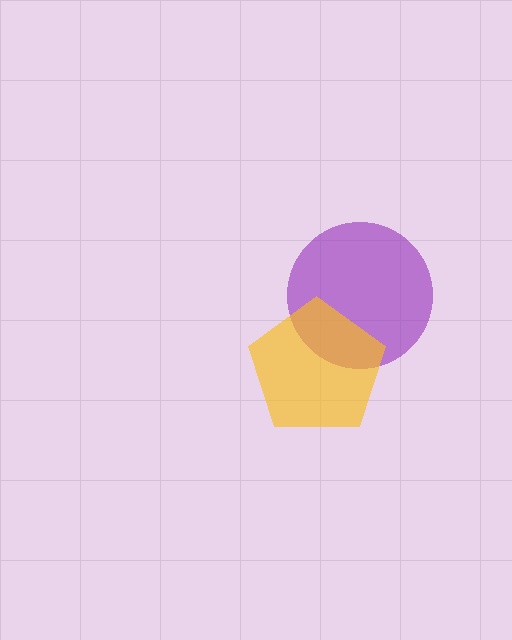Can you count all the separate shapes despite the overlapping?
Yes, there are 2 separate shapes.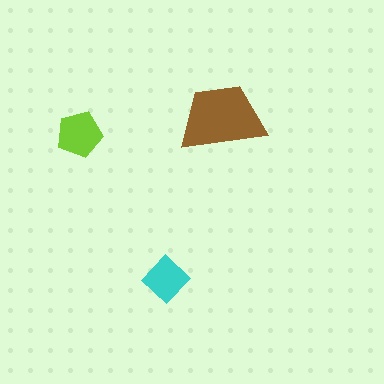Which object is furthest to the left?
The lime pentagon is leftmost.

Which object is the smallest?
The cyan diamond.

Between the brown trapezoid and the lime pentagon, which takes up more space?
The brown trapezoid.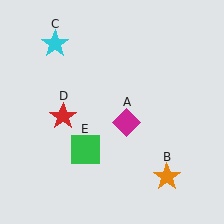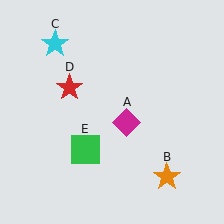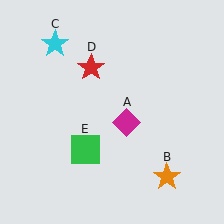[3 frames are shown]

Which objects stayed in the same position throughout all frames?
Magenta diamond (object A) and orange star (object B) and cyan star (object C) and green square (object E) remained stationary.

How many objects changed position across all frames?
1 object changed position: red star (object D).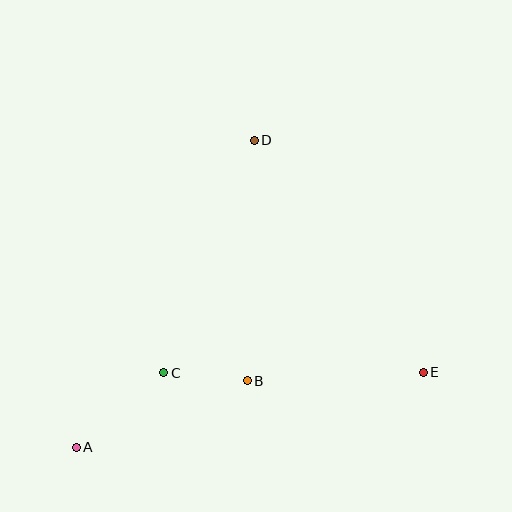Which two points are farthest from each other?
Points A and E are farthest from each other.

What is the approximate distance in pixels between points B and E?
The distance between B and E is approximately 176 pixels.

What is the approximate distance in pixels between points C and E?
The distance between C and E is approximately 259 pixels.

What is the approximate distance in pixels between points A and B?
The distance between A and B is approximately 183 pixels.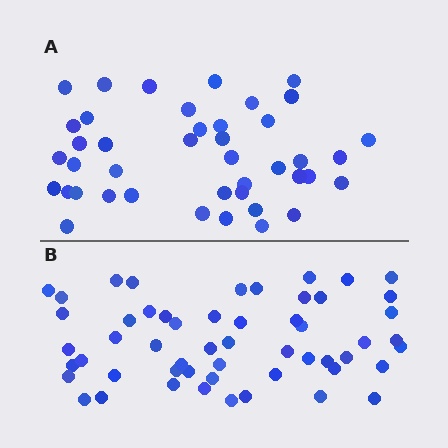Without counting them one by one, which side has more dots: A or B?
Region B (the bottom region) has more dots.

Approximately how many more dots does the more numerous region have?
Region B has roughly 12 or so more dots than region A.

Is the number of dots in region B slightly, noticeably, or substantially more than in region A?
Region B has noticeably more, but not dramatically so. The ratio is roughly 1.3 to 1.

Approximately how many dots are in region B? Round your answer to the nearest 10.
About 50 dots. (The exact count is 54, which rounds to 50.)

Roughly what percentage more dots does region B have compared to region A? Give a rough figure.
About 30% more.